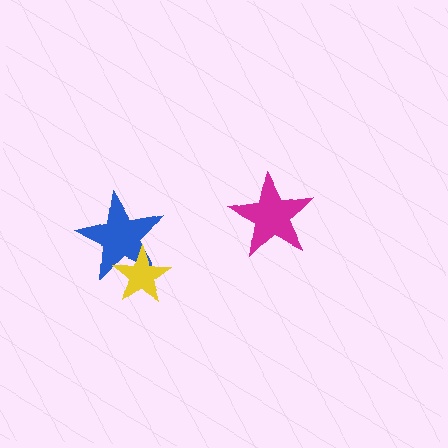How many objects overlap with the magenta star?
0 objects overlap with the magenta star.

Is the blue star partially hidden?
Yes, it is partially covered by another shape.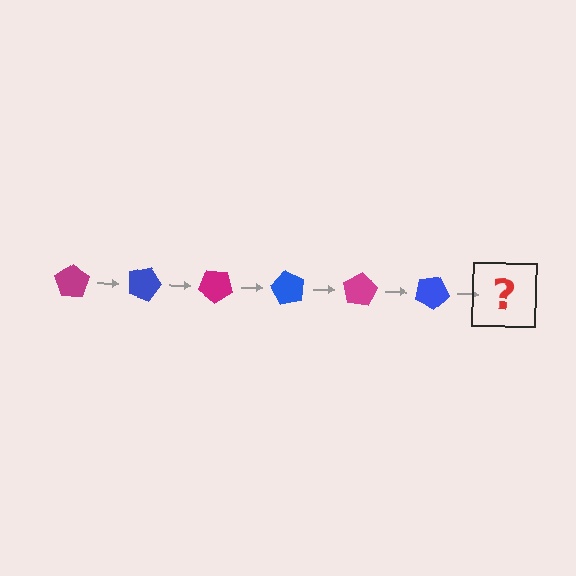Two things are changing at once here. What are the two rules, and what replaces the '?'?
The two rules are that it rotates 20 degrees each step and the color cycles through magenta and blue. The '?' should be a magenta pentagon, rotated 120 degrees from the start.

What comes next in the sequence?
The next element should be a magenta pentagon, rotated 120 degrees from the start.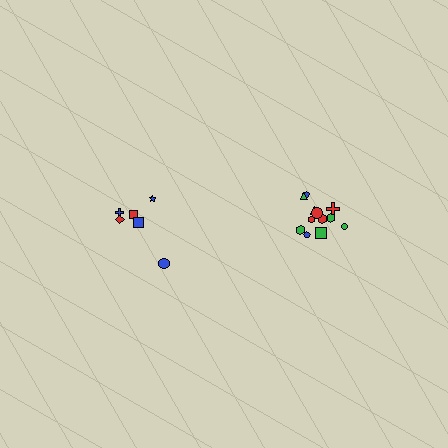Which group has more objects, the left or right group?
The right group.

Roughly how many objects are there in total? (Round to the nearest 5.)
Roughly 20 objects in total.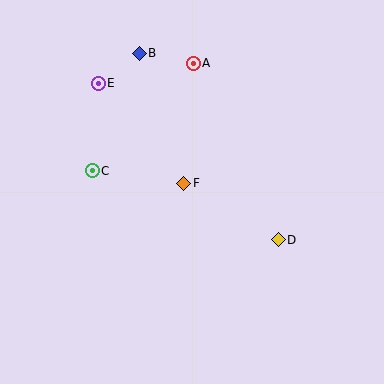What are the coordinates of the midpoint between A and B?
The midpoint between A and B is at (166, 58).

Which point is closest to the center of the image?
Point F at (184, 183) is closest to the center.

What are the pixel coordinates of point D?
Point D is at (278, 240).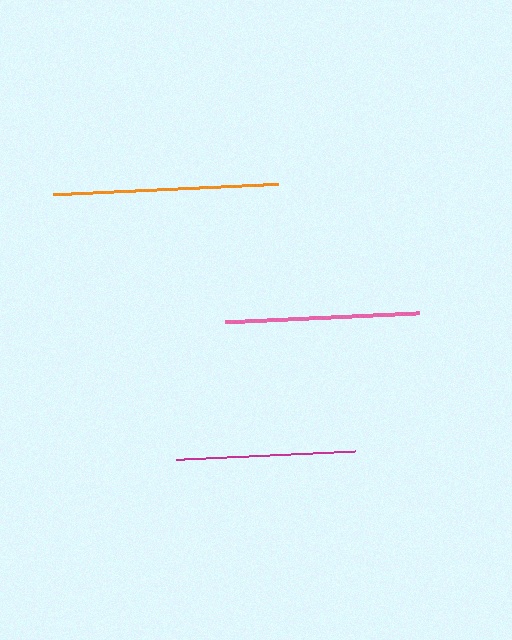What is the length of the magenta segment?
The magenta segment is approximately 179 pixels long.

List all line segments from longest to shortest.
From longest to shortest: orange, pink, magenta.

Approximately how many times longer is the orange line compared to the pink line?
The orange line is approximately 1.2 times the length of the pink line.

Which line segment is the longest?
The orange line is the longest at approximately 225 pixels.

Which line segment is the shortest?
The magenta line is the shortest at approximately 179 pixels.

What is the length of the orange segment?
The orange segment is approximately 225 pixels long.